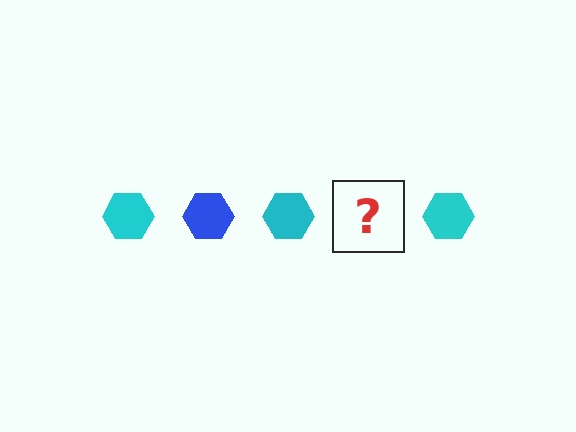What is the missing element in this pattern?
The missing element is a blue hexagon.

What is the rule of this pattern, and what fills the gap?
The rule is that the pattern cycles through cyan, blue hexagons. The gap should be filled with a blue hexagon.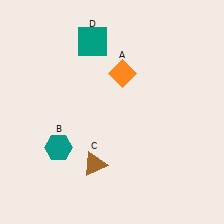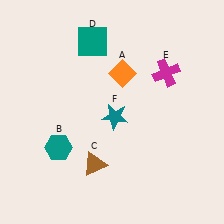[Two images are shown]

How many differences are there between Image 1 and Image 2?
There are 2 differences between the two images.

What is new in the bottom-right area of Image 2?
A teal star (F) was added in the bottom-right area of Image 2.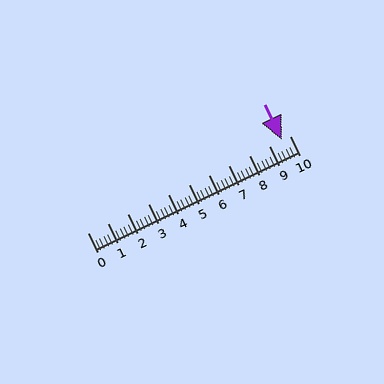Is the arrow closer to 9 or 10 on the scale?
The arrow is closer to 10.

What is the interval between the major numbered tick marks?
The major tick marks are spaced 1 units apart.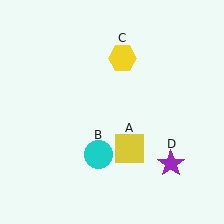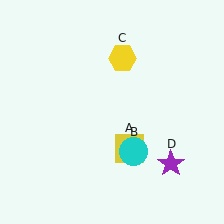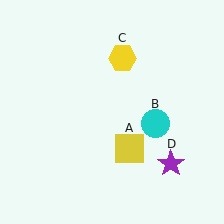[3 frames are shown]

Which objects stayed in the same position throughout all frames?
Yellow square (object A) and yellow hexagon (object C) and purple star (object D) remained stationary.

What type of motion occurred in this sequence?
The cyan circle (object B) rotated counterclockwise around the center of the scene.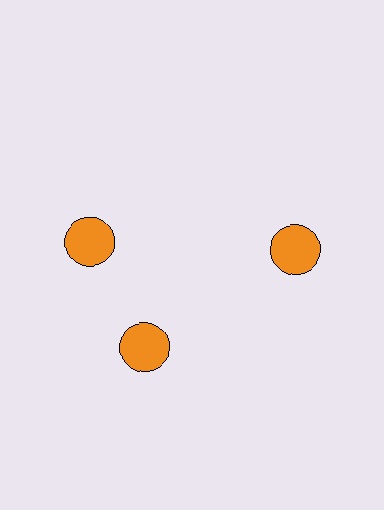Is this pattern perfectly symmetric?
No. The 3 orange circles are arranged in a ring, but one element near the 11 o'clock position is rotated out of alignment along the ring, breaking the 3-fold rotational symmetry.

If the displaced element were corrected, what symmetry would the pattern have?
It would have 3-fold rotational symmetry — the pattern would map onto itself every 120 degrees.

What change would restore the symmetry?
The symmetry would be restored by rotating it back into even spacing with its neighbors so that all 3 circles sit at equal angles and equal distance from the center.